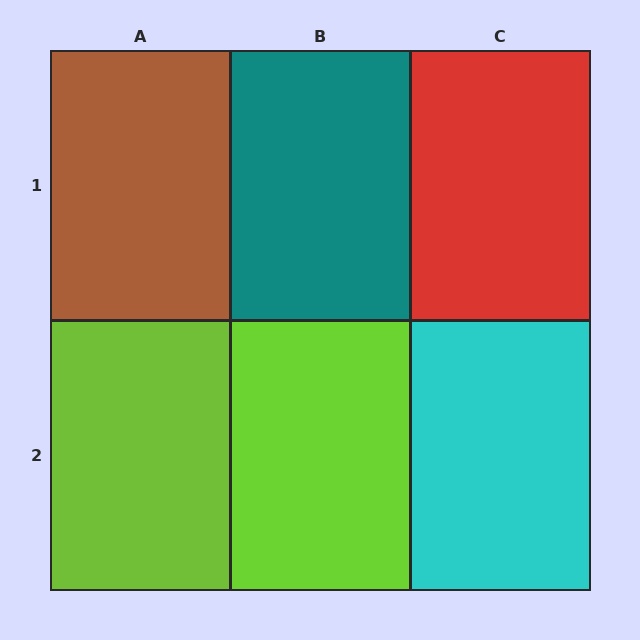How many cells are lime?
2 cells are lime.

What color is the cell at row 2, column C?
Cyan.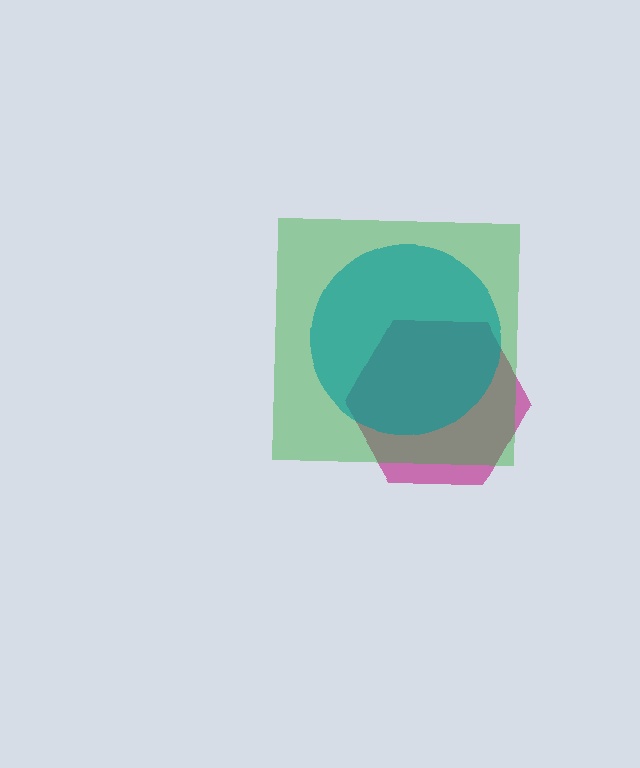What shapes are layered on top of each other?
The layered shapes are: a magenta hexagon, a green square, a teal circle.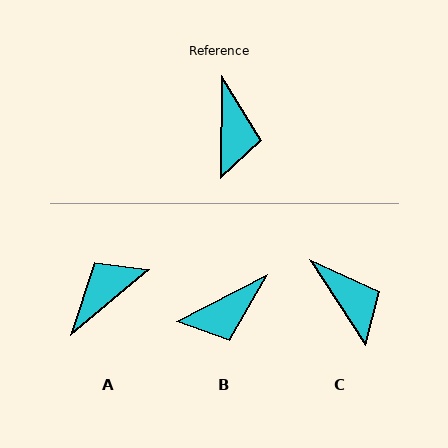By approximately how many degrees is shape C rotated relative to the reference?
Approximately 33 degrees counter-clockwise.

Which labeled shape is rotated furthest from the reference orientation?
A, about 130 degrees away.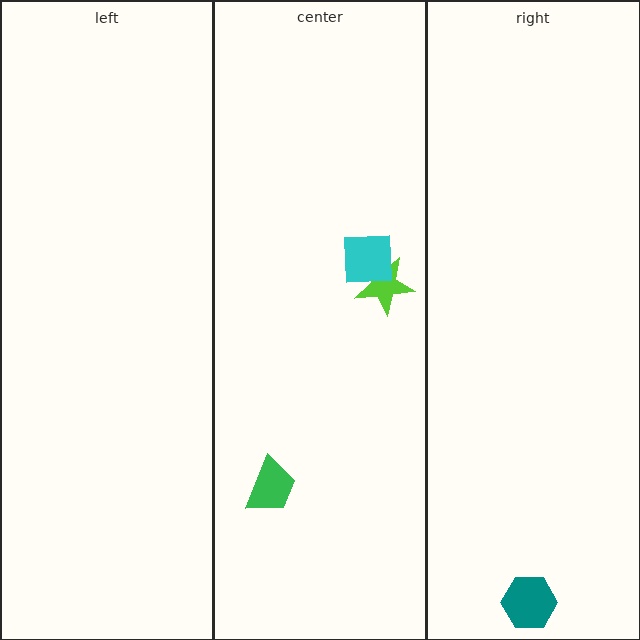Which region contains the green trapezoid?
The center region.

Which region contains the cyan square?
The center region.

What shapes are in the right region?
The teal hexagon.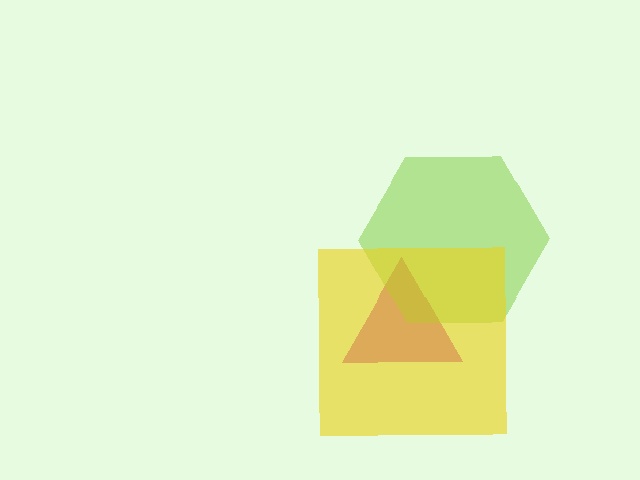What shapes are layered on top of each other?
The layered shapes are: a magenta triangle, a lime hexagon, a yellow square.